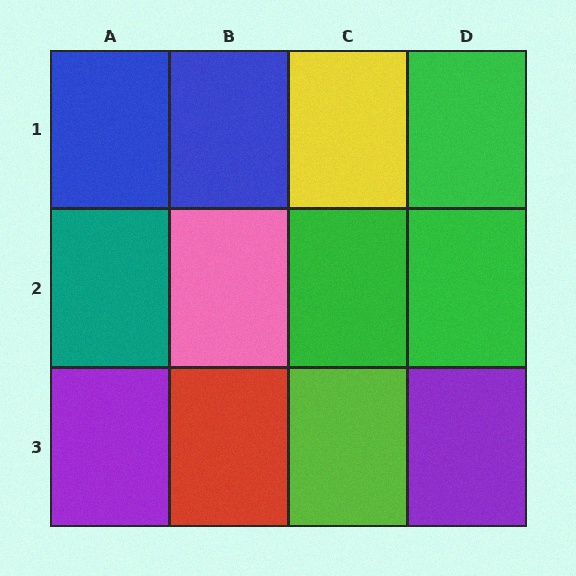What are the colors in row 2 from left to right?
Teal, pink, green, green.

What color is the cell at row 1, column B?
Blue.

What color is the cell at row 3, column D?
Purple.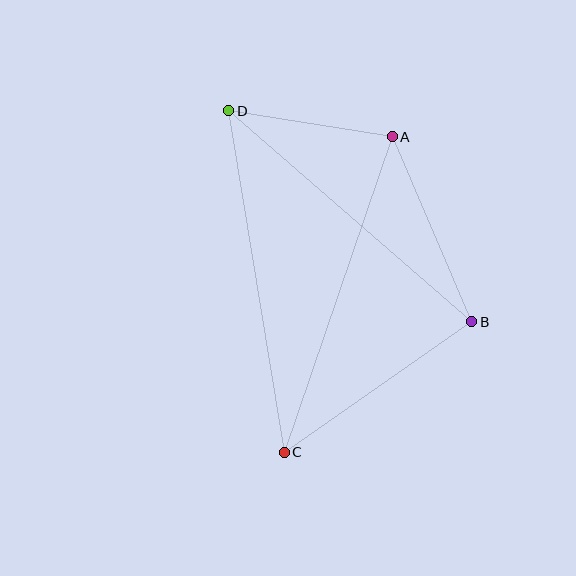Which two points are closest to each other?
Points A and D are closest to each other.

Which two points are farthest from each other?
Points C and D are farthest from each other.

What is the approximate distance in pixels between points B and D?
The distance between B and D is approximately 322 pixels.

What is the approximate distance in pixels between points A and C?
The distance between A and C is approximately 334 pixels.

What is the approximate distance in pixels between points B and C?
The distance between B and C is approximately 229 pixels.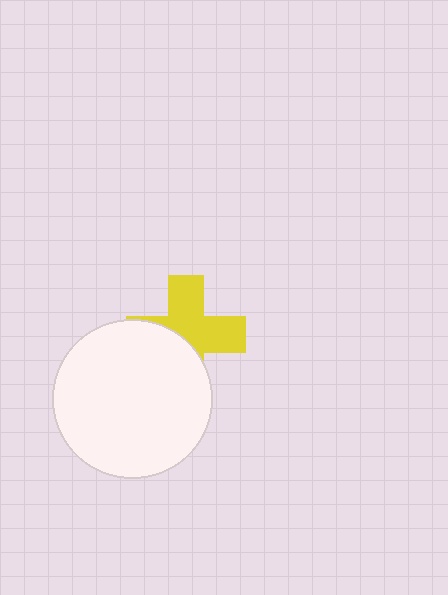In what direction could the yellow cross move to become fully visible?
The yellow cross could move toward the upper-right. That would shift it out from behind the white circle entirely.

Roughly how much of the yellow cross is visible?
About half of it is visible (roughly 56%).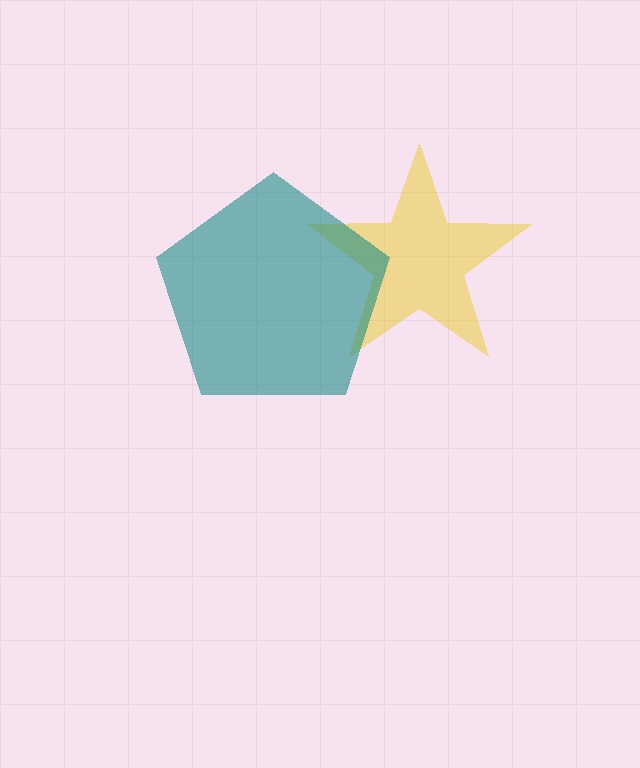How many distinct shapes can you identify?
There are 2 distinct shapes: a yellow star, a teal pentagon.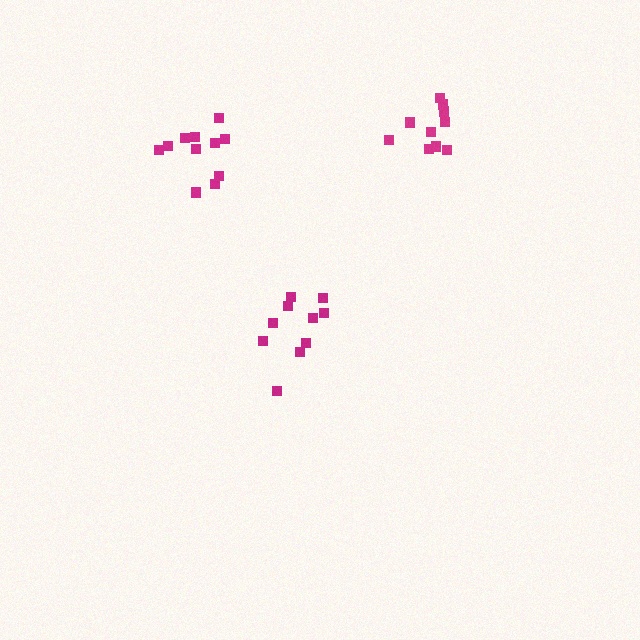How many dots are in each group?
Group 1: 10 dots, Group 2: 10 dots, Group 3: 11 dots (31 total).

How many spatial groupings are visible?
There are 3 spatial groupings.